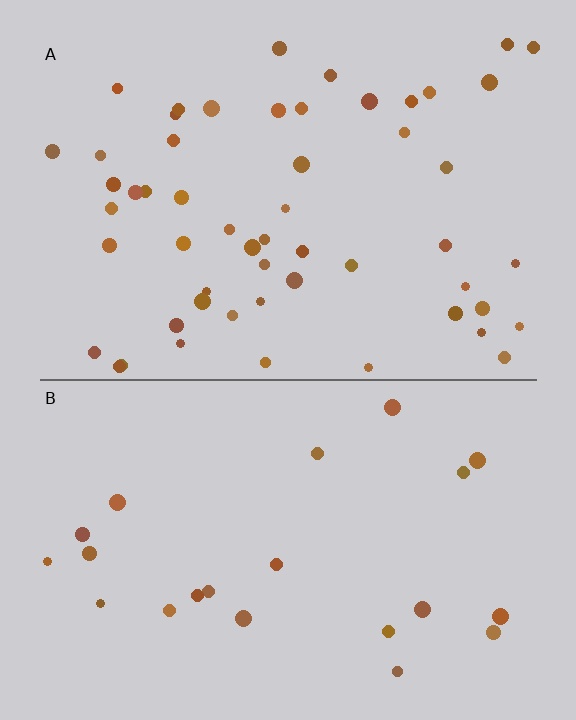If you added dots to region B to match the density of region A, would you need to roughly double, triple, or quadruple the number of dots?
Approximately triple.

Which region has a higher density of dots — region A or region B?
A (the top).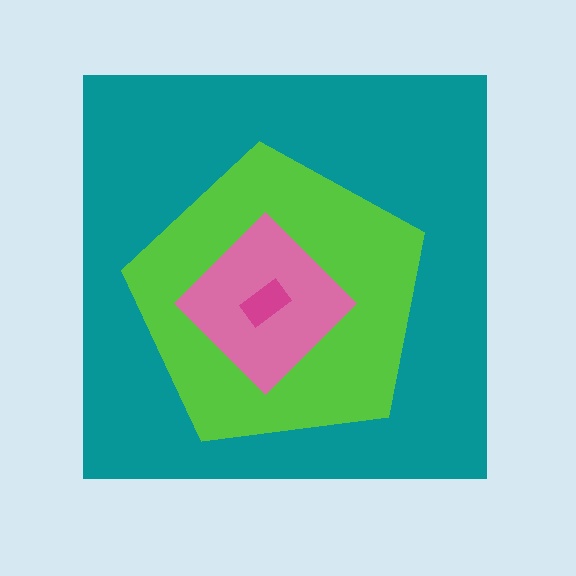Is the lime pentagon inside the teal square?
Yes.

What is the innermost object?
The magenta rectangle.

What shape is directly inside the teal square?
The lime pentagon.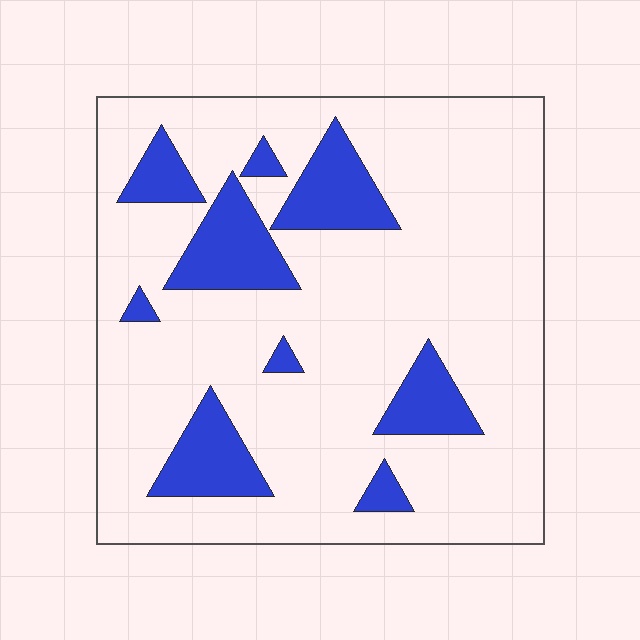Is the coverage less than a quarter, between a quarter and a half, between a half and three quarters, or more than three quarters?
Less than a quarter.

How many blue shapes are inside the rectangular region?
9.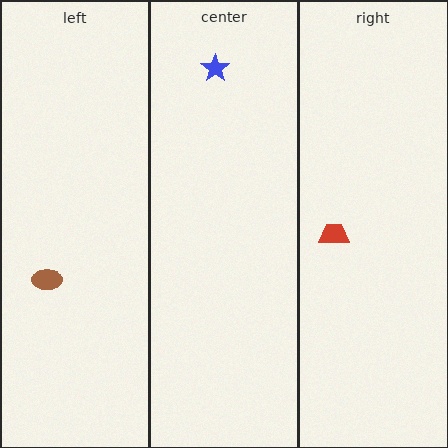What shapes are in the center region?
The blue star.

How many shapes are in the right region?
1.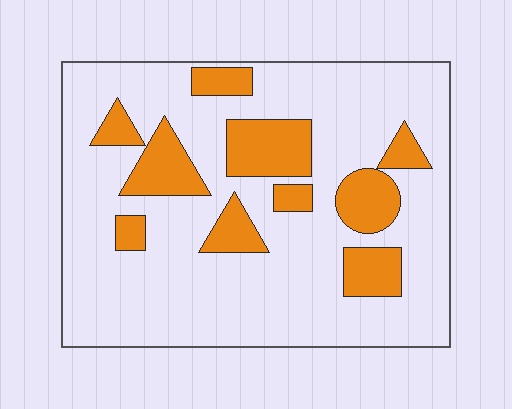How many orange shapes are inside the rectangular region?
10.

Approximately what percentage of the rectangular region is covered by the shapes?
Approximately 20%.